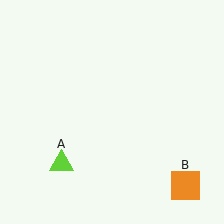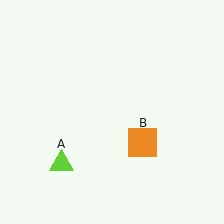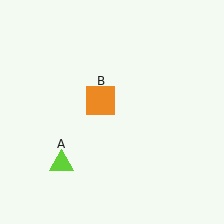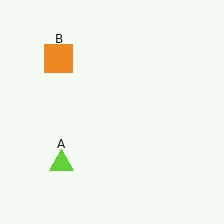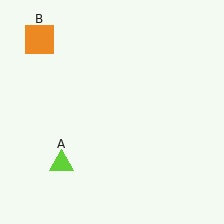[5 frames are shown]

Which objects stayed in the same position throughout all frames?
Lime triangle (object A) remained stationary.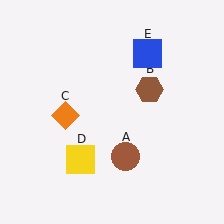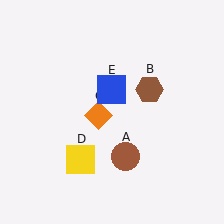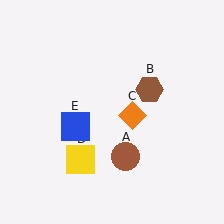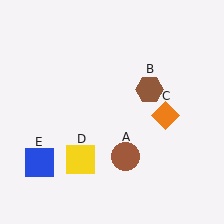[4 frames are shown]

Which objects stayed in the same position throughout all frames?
Brown circle (object A) and brown hexagon (object B) and yellow square (object D) remained stationary.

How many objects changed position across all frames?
2 objects changed position: orange diamond (object C), blue square (object E).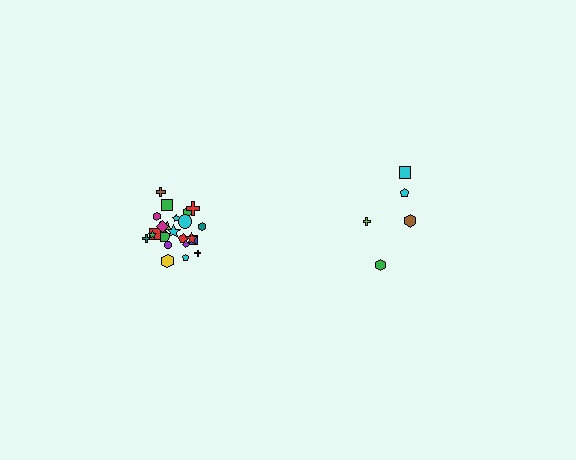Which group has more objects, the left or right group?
The left group.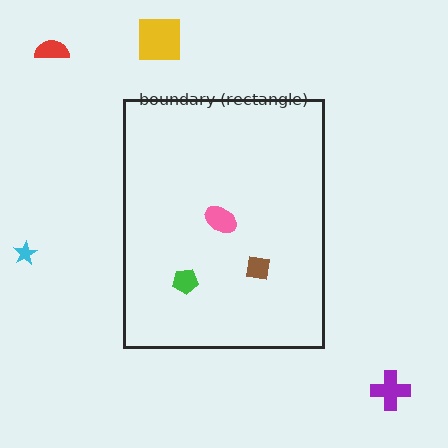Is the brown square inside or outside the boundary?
Inside.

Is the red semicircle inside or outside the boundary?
Outside.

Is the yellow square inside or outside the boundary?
Outside.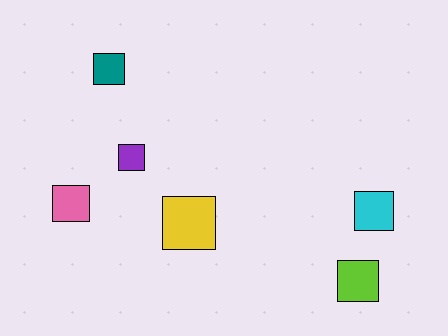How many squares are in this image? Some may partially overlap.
There are 6 squares.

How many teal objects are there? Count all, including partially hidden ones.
There is 1 teal object.